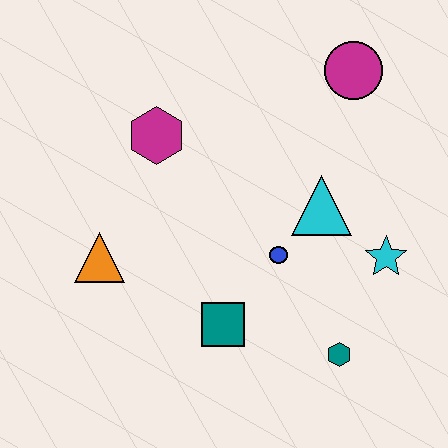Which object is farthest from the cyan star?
The orange triangle is farthest from the cyan star.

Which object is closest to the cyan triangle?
The blue circle is closest to the cyan triangle.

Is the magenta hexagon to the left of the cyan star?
Yes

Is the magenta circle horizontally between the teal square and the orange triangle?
No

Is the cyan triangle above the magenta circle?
No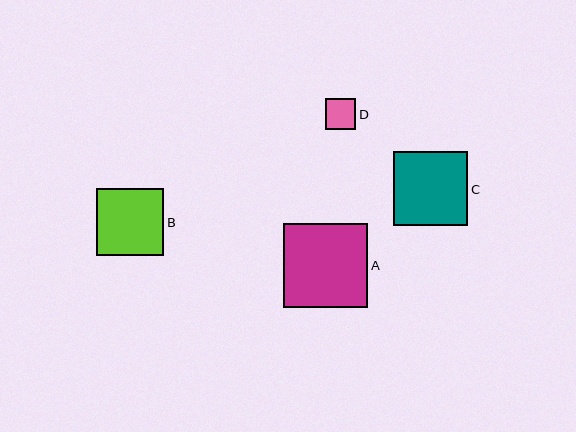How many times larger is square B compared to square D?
Square B is approximately 2.2 times the size of square D.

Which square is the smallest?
Square D is the smallest with a size of approximately 30 pixels.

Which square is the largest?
Square A is the largest with a size of approximately 84 pixels.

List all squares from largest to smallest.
From largest to smallest: A, C, B, D.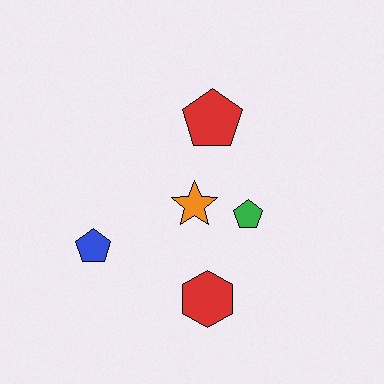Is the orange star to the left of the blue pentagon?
No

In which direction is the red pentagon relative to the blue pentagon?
The red pentagon is above the blue pentagon.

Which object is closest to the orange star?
The green pentagon is closest to the orange star.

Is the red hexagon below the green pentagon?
Yes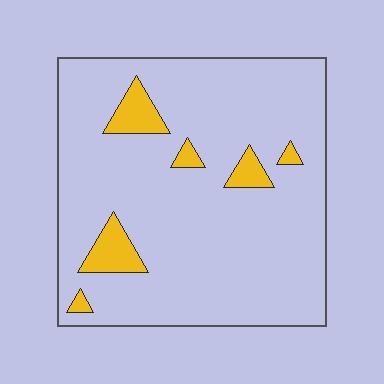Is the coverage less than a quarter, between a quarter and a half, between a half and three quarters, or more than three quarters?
Less than a quarter.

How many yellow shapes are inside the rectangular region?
6.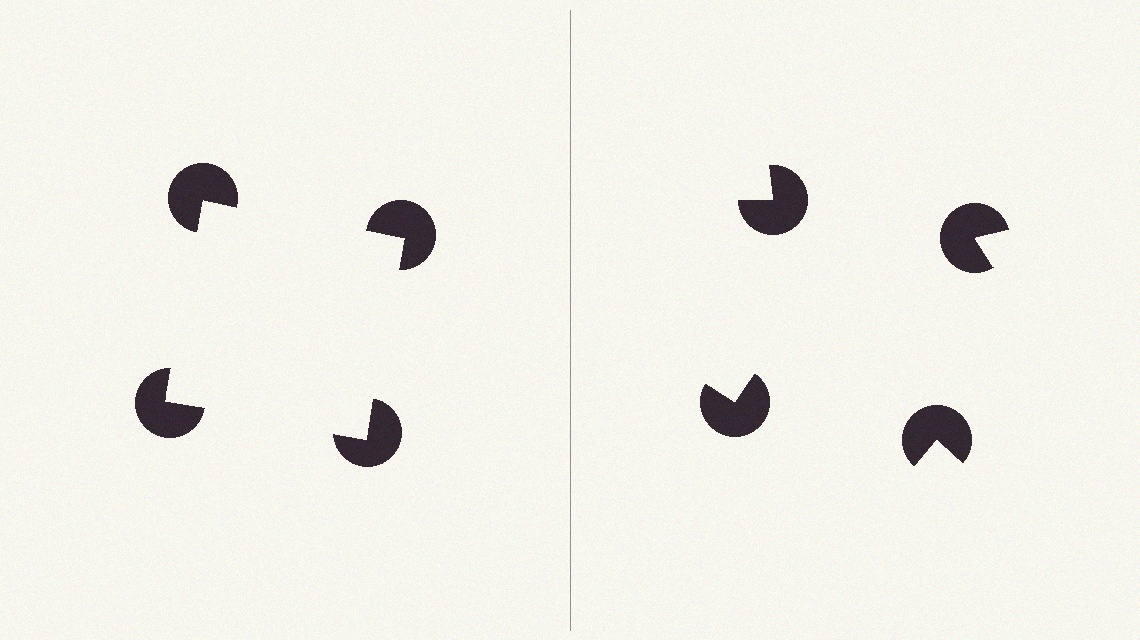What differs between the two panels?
The pac-man discs are positioned identically on both sides; only the wedge orientations differ. On the left they align to a square; on the right they are misaligned.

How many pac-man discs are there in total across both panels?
8 — 4 on each side.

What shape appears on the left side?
An illusory square.